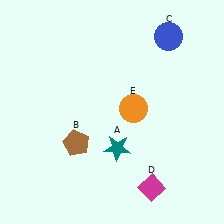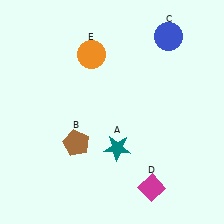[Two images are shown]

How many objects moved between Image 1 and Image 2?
1 object moved between the two images.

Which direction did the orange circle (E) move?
The orange circle (E) moved up.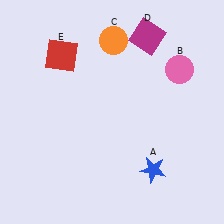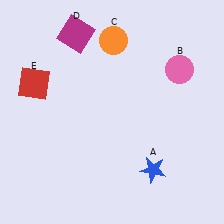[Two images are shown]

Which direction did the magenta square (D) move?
The magenta square (D) moved left.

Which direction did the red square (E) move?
The red square (E) moved down.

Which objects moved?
The objects that moved are: the magenta square (D), the red square (E).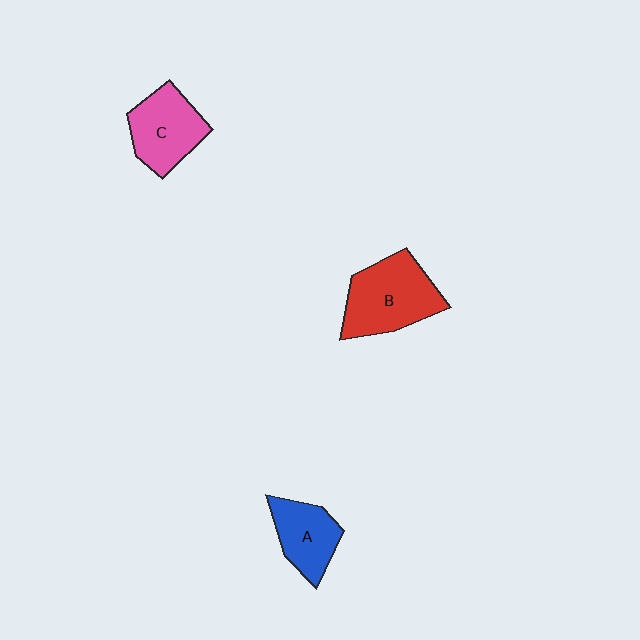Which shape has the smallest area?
Shape A (blue).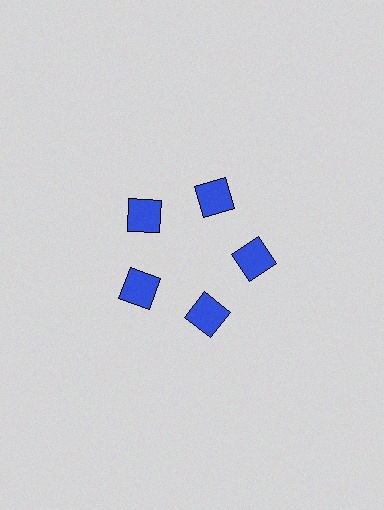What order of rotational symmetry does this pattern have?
This pattern has 5-fold rotational symmetry.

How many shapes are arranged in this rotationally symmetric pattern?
There are 5 shapes, arranged in 5 groups of 1.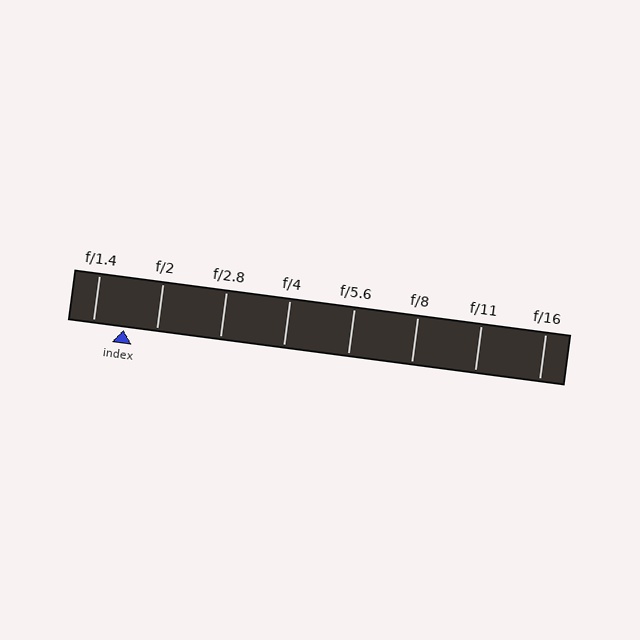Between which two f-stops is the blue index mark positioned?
The index mark is between f/1.4 and f/2.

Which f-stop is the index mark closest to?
The index mark is closest to f/1.4.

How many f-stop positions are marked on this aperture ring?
There are 8 f-stop positions marked.